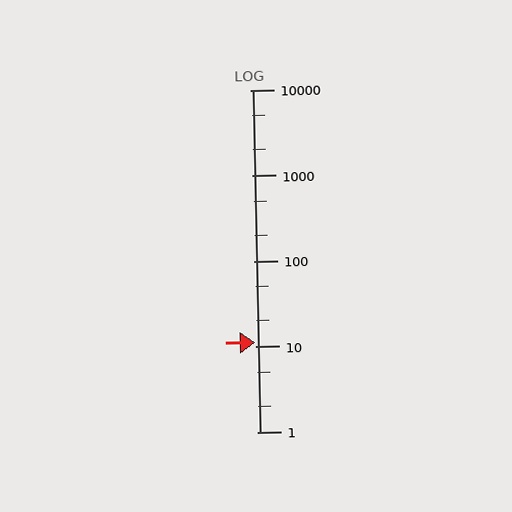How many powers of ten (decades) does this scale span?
The scale spans 4 decades, from 1 to 10000.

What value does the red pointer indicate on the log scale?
The pointer indicates approximately 11.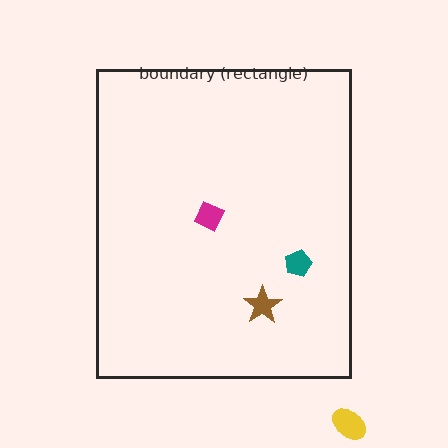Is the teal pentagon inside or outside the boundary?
Inside.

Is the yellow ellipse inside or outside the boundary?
Outside.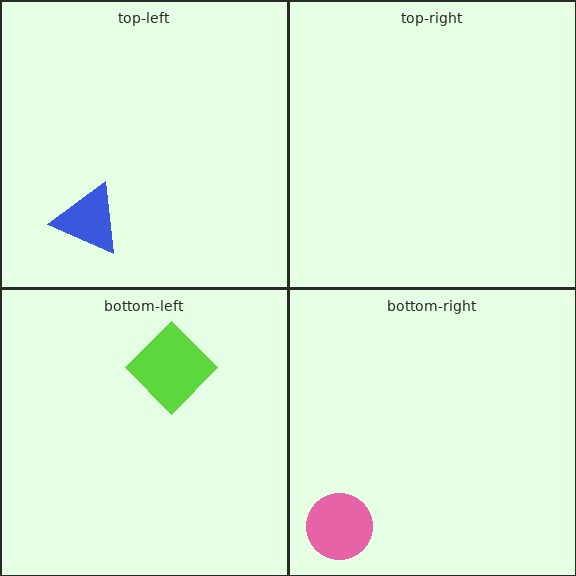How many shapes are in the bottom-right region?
1.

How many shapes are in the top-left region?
1.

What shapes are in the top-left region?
The blue triangle.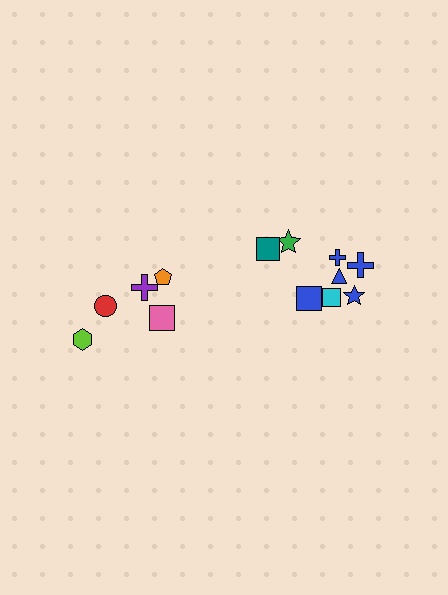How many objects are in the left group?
There are 5 objects.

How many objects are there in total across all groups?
There are 13 objects.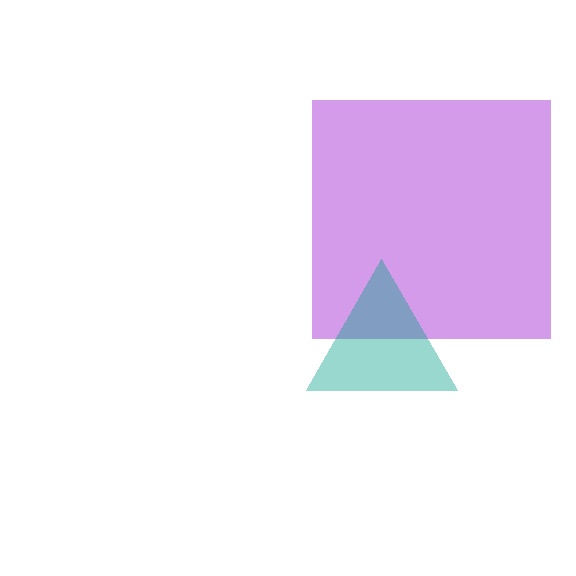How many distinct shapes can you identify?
There are 2 distinct shapes: a purple square, a teal triangle.